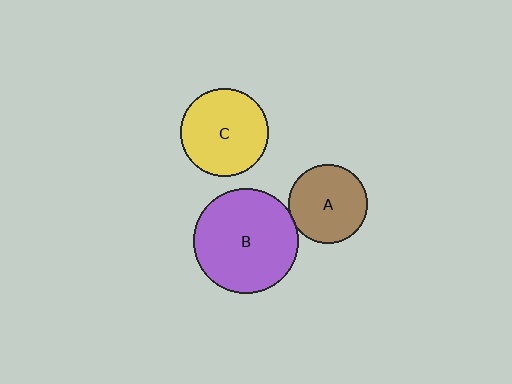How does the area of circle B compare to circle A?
Approximately 1.8 times.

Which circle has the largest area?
Circle B (purple).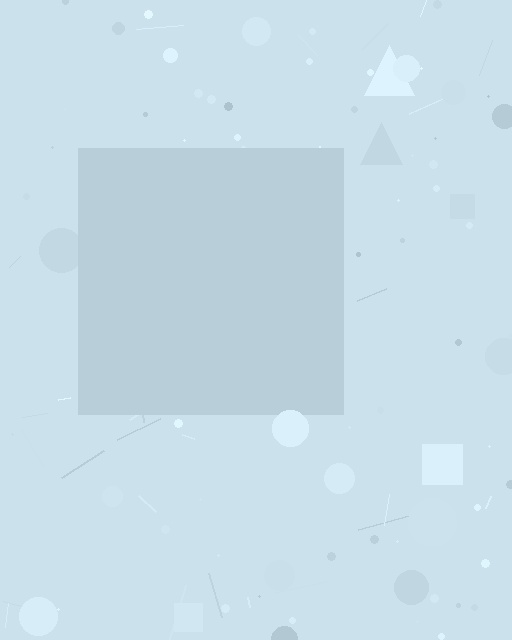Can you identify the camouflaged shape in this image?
The camouflaged shape is a square.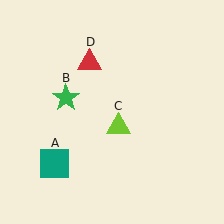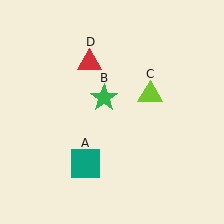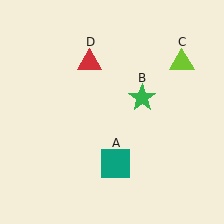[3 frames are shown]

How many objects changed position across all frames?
3 objects changed position: teal square (object A), green star (object B), lime triangle (object C).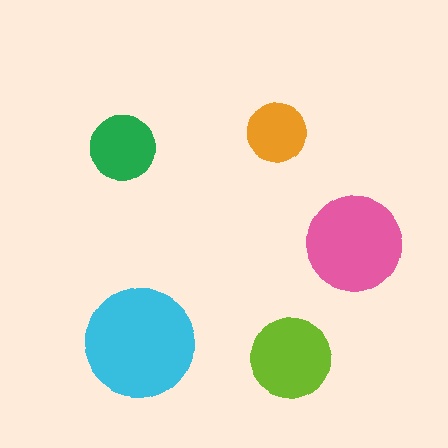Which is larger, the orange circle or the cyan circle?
The cyan one.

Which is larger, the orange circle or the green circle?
The green one.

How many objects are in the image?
There are 5 objects in the image.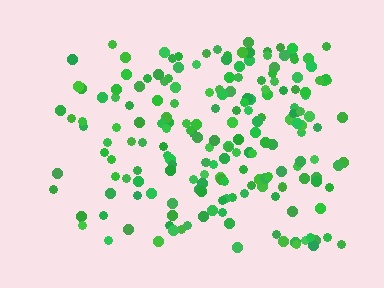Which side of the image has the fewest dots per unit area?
The left.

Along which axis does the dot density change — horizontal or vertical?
Horizontal.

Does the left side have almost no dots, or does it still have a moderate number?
Still a moderate number, just noticeably fewer than the right.